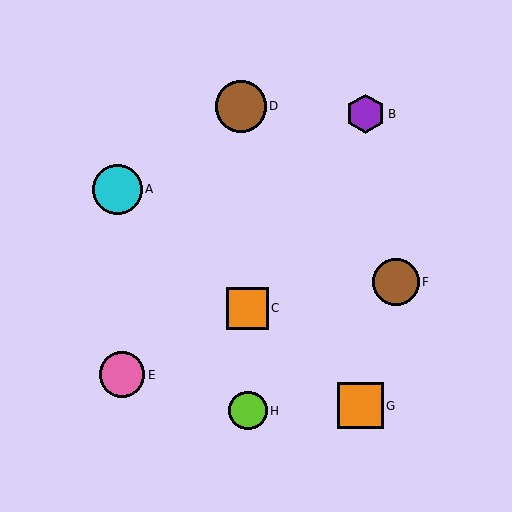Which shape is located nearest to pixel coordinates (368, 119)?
The purple hexagon (labeled B) at (366, 114) is nearest to that location.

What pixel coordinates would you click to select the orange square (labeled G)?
Click at (360, 406) to select the orange square G.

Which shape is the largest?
The brown circle (labeled D) is the largest.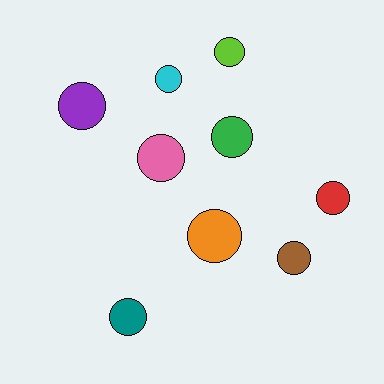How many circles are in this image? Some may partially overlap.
There are 9 circles.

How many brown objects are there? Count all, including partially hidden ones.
There is 1 brown object.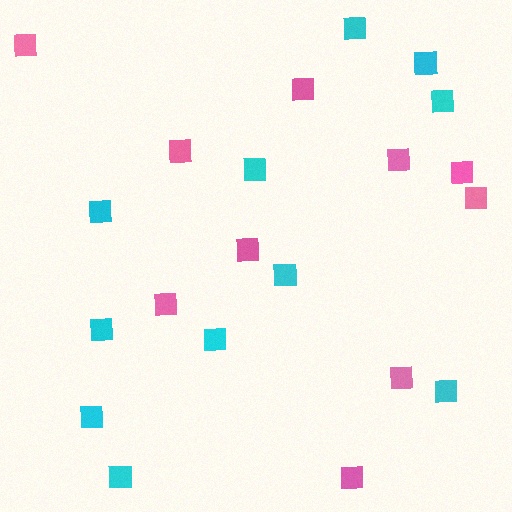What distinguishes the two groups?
There are 2 groups: one group of cyan squares (11) and one group of pink squares (10).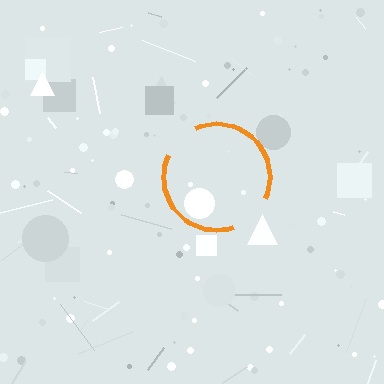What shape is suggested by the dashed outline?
The dashed outline suggests a circle.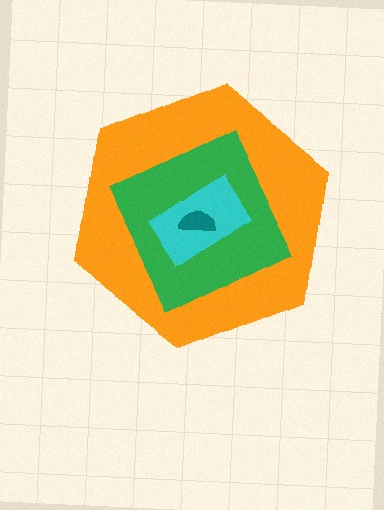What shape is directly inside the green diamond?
The cyan rectangle.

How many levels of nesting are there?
4.